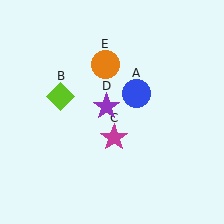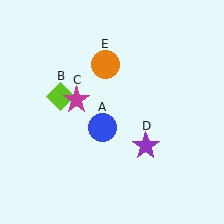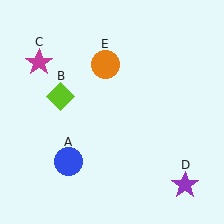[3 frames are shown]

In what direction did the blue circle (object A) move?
The blue circle (object A) moved down and to the left.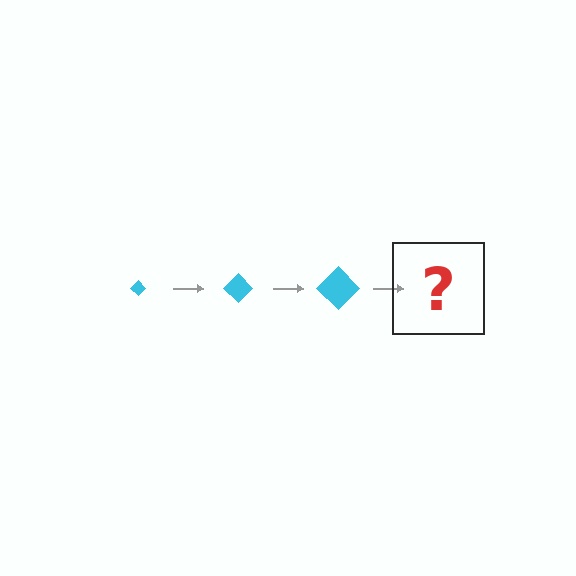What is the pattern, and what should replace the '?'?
The pattern is that the diamond gets progressively larger each step. The '?' should be a cyan diamond, larger than the previous one.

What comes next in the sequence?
The next element should be a cyan diamond, larger than the previous one.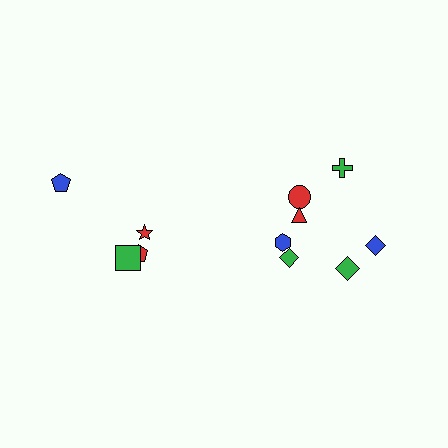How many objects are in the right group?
There are 7 objects.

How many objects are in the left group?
There are 4 objects.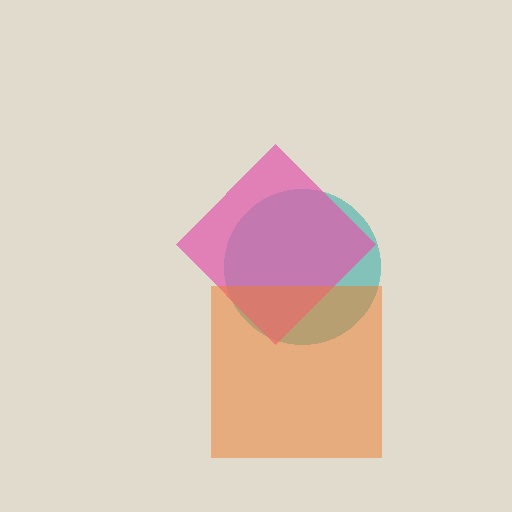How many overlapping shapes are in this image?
There are 3 overlapping shapes in the image.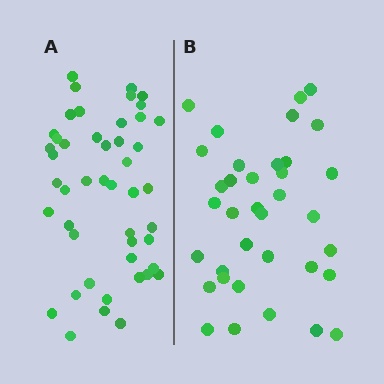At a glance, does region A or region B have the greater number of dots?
Region A (the left region) has more dots.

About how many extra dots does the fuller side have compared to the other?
Region A has roughly 12 or so more dots than region B.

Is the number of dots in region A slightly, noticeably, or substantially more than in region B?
Region A has noticeably more, but not dramatically so. The ratio is roughly 1.3 to 1.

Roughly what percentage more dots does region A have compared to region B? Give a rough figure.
About 30% more.